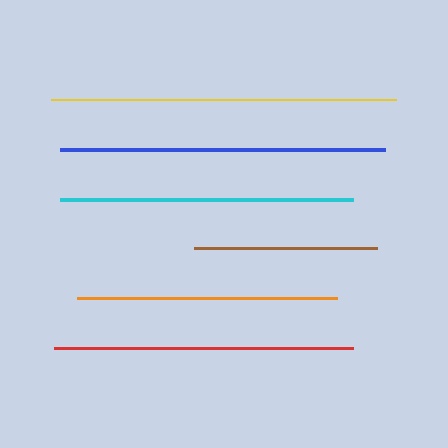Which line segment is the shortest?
The brown line is the shortest at approximately 183 pixels.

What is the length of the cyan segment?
The cyan segment is approximately 293 pixels long.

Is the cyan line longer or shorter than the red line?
The red line is longer than the cyan line.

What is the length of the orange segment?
The orange segment is approximately 260 pixels long.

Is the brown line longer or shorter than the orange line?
The orange line is longer than the brown line.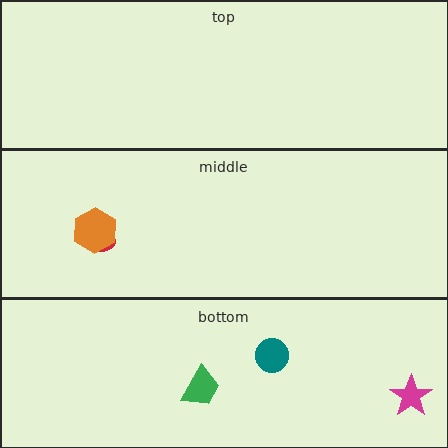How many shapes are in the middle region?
2.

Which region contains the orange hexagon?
The middle region.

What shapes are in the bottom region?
The teal circle, the magenta star, the green trapezoid.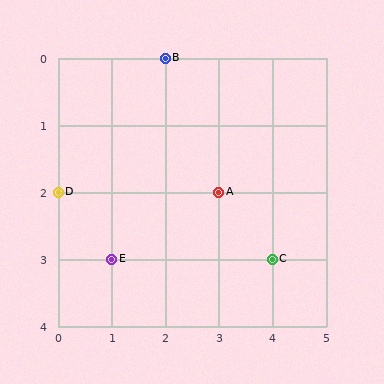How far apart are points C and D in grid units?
Points C and D are 4 columns and 1 row apart (about 4.1 grid units diagonally).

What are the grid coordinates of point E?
Point E is at grid coordinates (1, 3).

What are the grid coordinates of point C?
Point C is at grid coordinates (4, 3).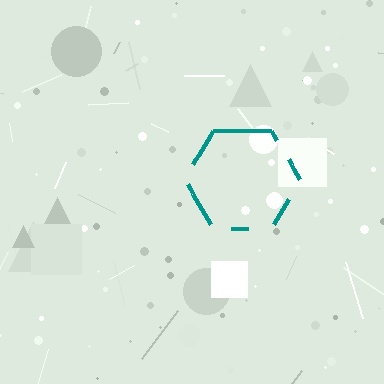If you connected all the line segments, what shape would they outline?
They would outline a hexagon.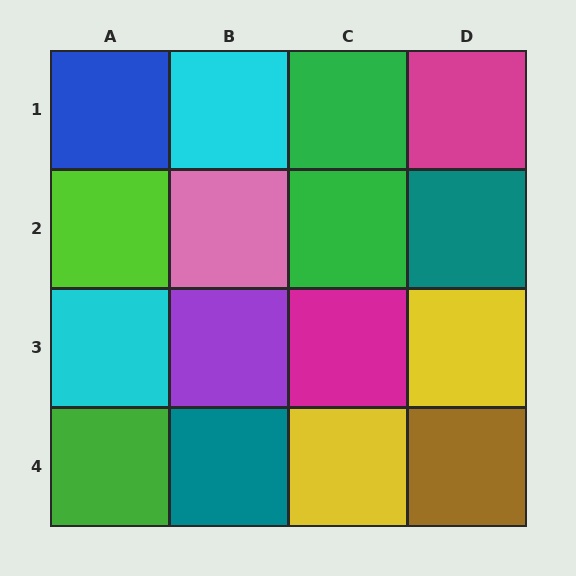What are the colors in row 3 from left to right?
Cyan, purple, magenta, yellow.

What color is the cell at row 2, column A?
Lime.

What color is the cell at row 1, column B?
Cyan.